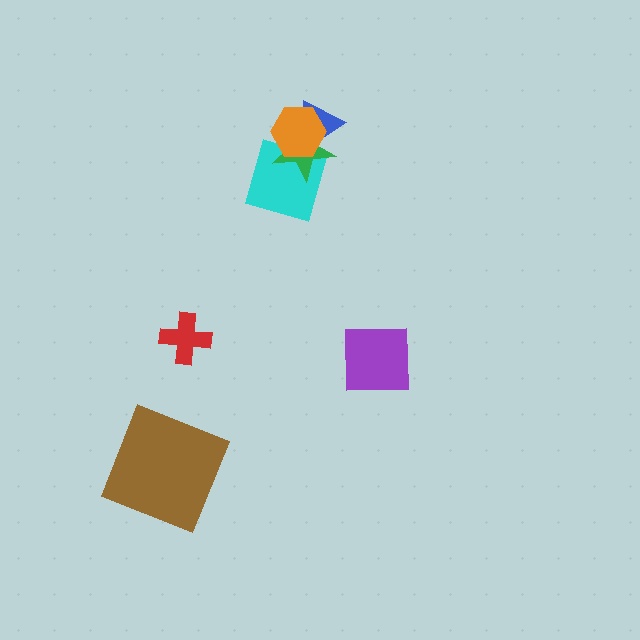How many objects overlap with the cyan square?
2 objects overlap with the cyan square.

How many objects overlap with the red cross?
0 objects overlap with the red cross.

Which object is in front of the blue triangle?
The orange hexagon is in front of the blue triangle.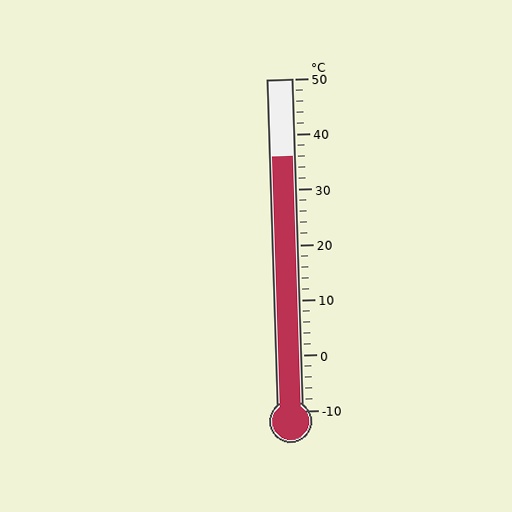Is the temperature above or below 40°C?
The temperature is below 40°C.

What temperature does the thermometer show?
The thermometer shows approximately 36°C.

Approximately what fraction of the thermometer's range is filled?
The thermometer is filled to approximately 75% of its range.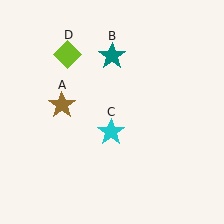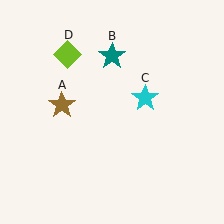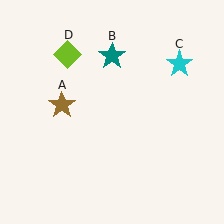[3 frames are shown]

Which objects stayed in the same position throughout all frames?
Brown star (object A) and teal star (object B) and lime diamond (object D) remained stationary.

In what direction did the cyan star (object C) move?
The cyan star (object C) moved up and to the right.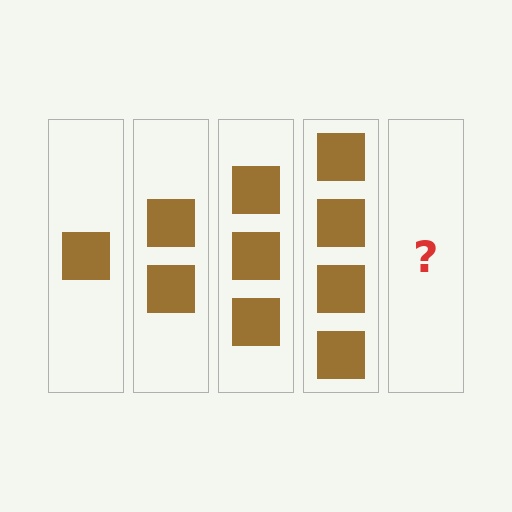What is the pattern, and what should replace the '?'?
The pattern is that each step adds one more square. The '?' should be 5 squares.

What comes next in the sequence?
The next element should be 5 squares.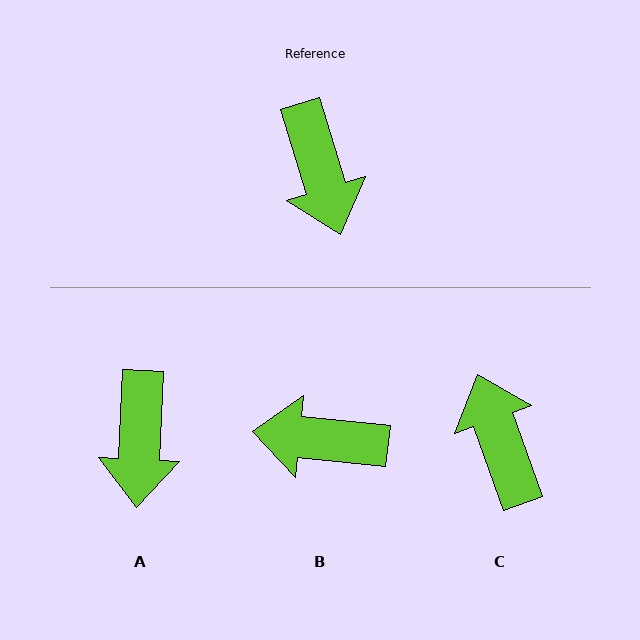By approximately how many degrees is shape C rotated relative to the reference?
Approximately 178 degrees clockwise.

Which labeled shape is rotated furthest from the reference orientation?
C, about 178 degrees away.